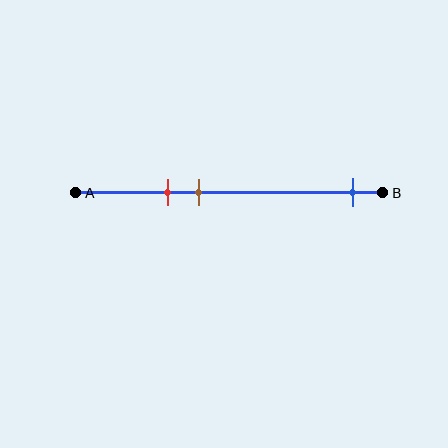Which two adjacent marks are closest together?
The red and brown marks are the closest adjacent pair.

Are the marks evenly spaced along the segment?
No, the marks are not evenly spaced.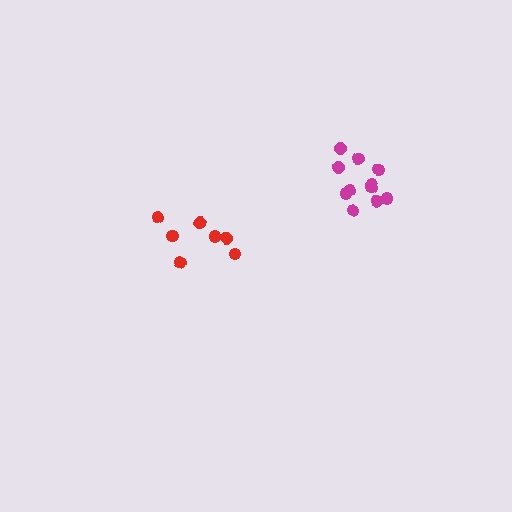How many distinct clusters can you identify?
There are 2 distinct clusters.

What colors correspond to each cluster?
The clusters are colored: red, magenta.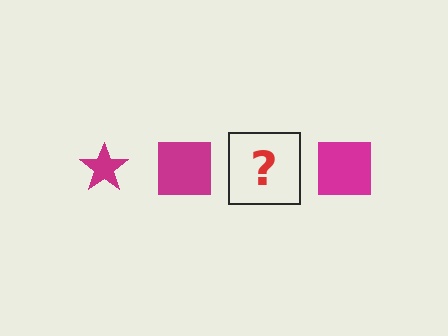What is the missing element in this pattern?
The missing element is a magenta star.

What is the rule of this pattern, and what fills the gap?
The rule is that the pattern cycles through star, square shapes in magenta. The gap should be filled with a magenta star.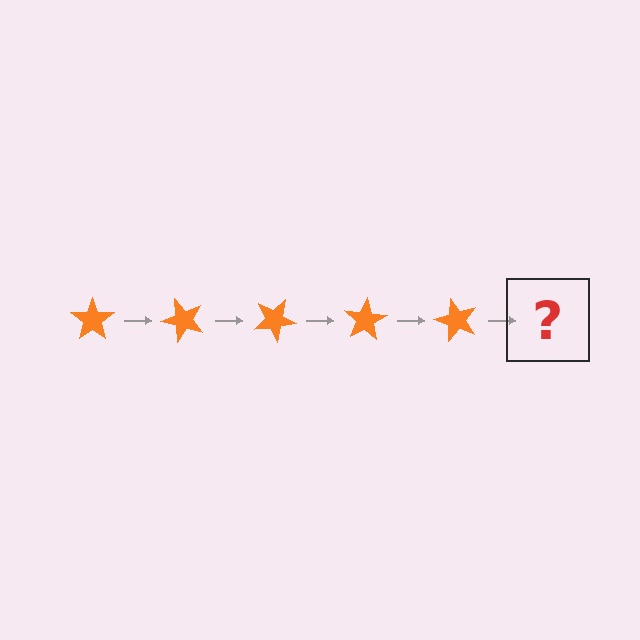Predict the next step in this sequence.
The next step is an orange star rotated 250 degrees.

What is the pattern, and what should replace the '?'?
The pattern is that the star rotates 50 degrees each step. The '?' should be an orange star rotated 250 degrees.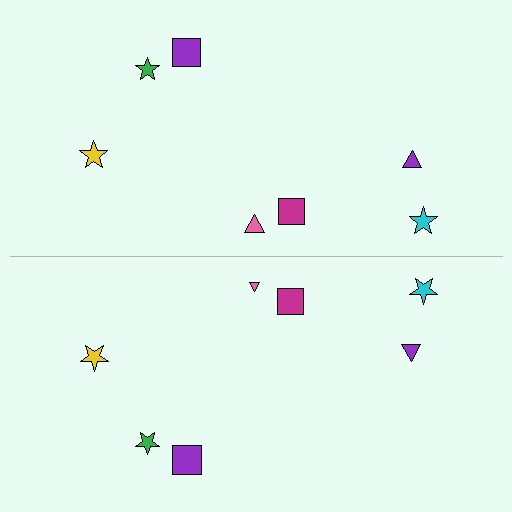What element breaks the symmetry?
The pink triangle on the bottom side has a different size than its mirror counterpart.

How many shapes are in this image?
There are 14 shapes in this image.